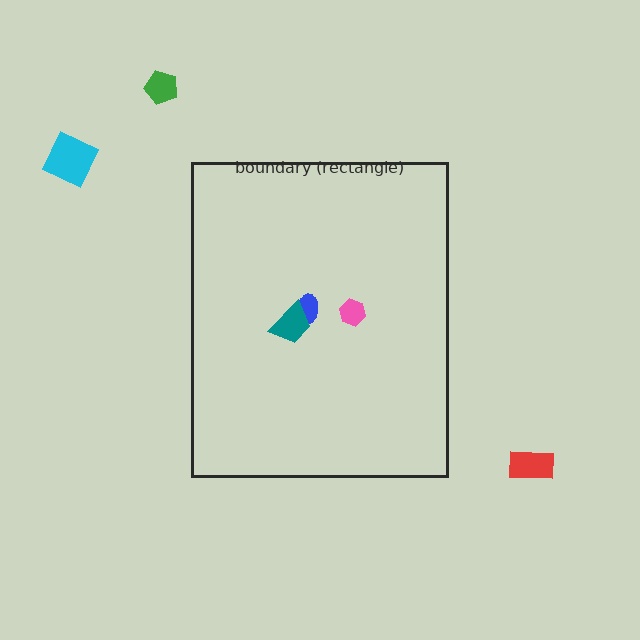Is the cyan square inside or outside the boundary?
Outside.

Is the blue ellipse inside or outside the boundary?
Inside.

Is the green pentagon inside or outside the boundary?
Outside.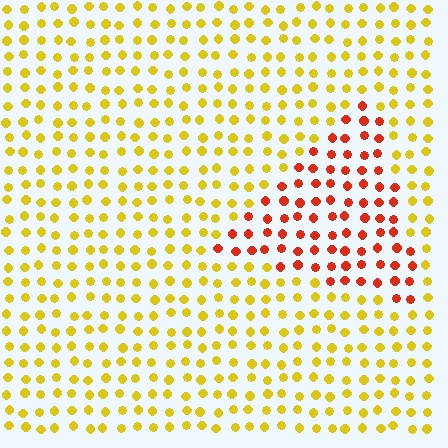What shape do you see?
I see a triangle.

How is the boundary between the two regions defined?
The boundary is defined purely by a slight shift in hue (about 48 degrees). Spacing, size, and orientation are identical on both sides.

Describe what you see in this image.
The image is filled with small yellow elements in a uniform arrangement. A triangle-shaped region is visible where the elements are tinted to a slightly different hue, forming a subtle color boundary.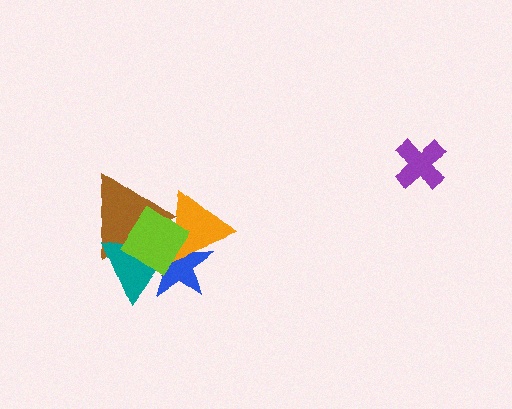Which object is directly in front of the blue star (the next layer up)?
The brown triangle is directly in front of the blue star.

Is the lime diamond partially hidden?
No, no other shape covers it.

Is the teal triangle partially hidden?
Yes, it is partially covered by another shape.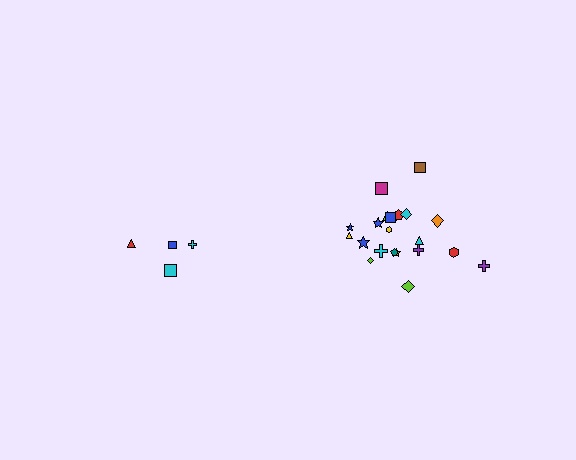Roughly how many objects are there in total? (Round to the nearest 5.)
Roughly 25 objects in total.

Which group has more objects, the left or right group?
The right group.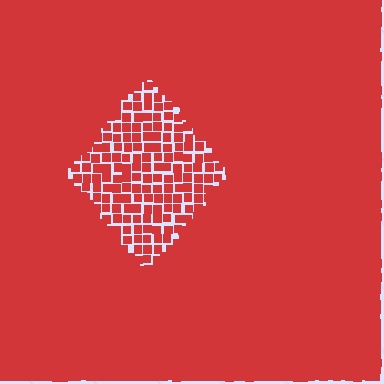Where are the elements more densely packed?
The elements are more densely packed outside the diamond boundary.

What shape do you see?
I see a diamond.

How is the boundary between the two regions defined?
The boundary is defined by a change in element density (approximately 2.3x ratio). All elements are the same color, size, and shape.